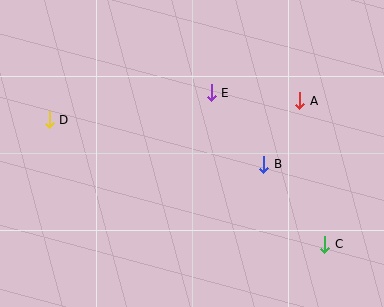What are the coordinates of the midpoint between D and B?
The midpoint between D and B is at (157, 142).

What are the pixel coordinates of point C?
Point C is at (325, 244).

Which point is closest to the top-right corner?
Point A is closest to the top-right corner.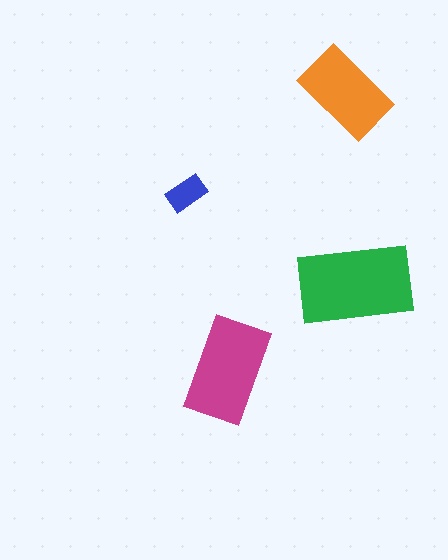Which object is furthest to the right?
The green rectangle is rightmost.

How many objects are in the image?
There are 4 objects in the image.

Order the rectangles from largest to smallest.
the green one, the magenta one, the orange one, the blue one.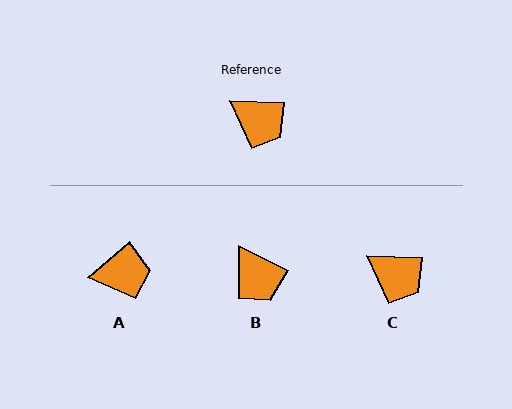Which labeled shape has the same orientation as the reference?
C.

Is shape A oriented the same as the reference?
No, it is off by about 42 degrees.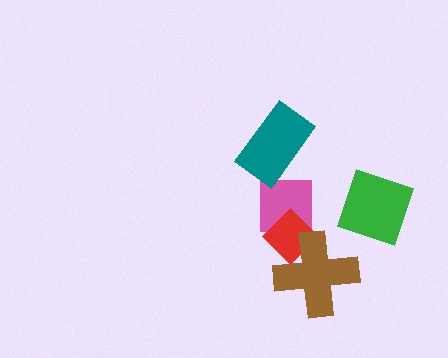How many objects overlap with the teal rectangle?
0 objects overlap with the teal rectangle.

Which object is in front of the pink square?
The red diamond is in front of the pink square.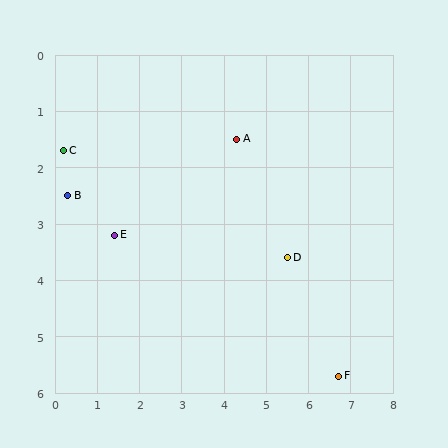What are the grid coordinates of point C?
Point C is at approximately (0.2, 1.7).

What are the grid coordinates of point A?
Point A is at approximately (4.3, 1.5).